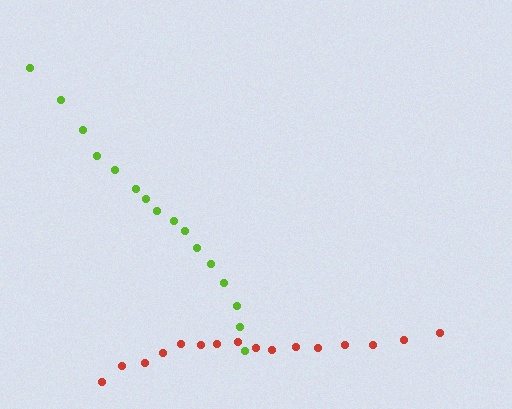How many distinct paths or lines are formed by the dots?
There are 2 distinct paths.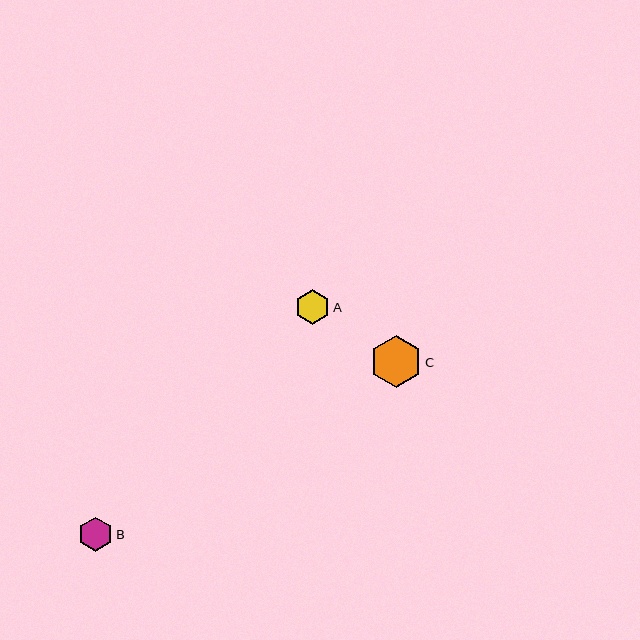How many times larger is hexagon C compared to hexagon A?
Hexagon C is approximately 1.5 times the size of hexagon A.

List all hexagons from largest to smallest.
From largest to smallest: C, A, B.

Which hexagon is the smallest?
Hexagon B is the smallest with a size of approximately 34 pixels.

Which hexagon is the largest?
Hexagon C is the largest with a size of approximately 51 pixels.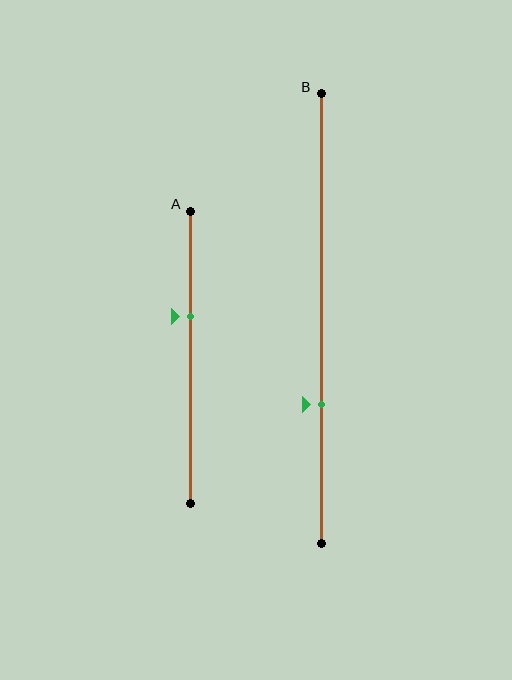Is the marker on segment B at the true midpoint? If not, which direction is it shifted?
No, the marker on segment B is shifted downward by about 19% of the segment length.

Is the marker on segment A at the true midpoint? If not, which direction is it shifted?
No, the marker on segment A is shifted upward by about 14% of the segment length.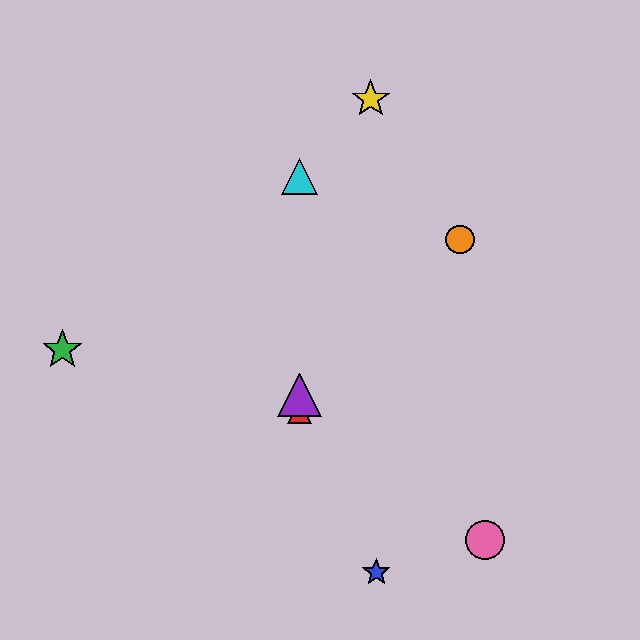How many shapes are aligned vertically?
3 shapes (the red triangle, the purple triangle, the cyan triangle) are aligned vertically.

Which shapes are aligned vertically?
The red triangle, the purple triangle, the cyan triangle are aligned vertically.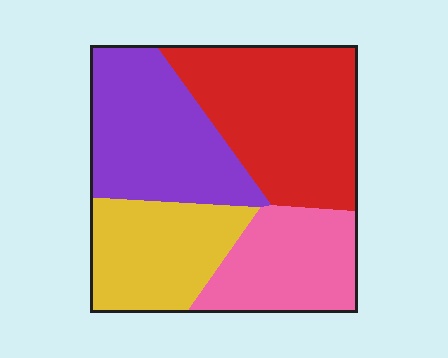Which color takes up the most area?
Red, at roughly 35%.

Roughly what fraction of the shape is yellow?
Yellow takes up about one fifth (1/5) of the shape.